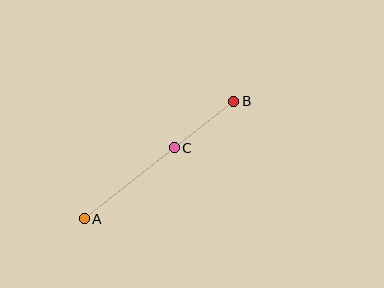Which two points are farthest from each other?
Points A and B are farthest from each other.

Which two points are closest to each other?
Points B and C are closest to each other.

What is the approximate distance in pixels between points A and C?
The distance between A and C is approximately 115 pixels.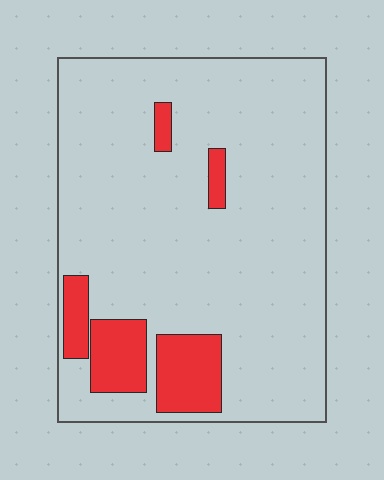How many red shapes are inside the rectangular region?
5.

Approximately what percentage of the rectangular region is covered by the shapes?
Approximately 15%.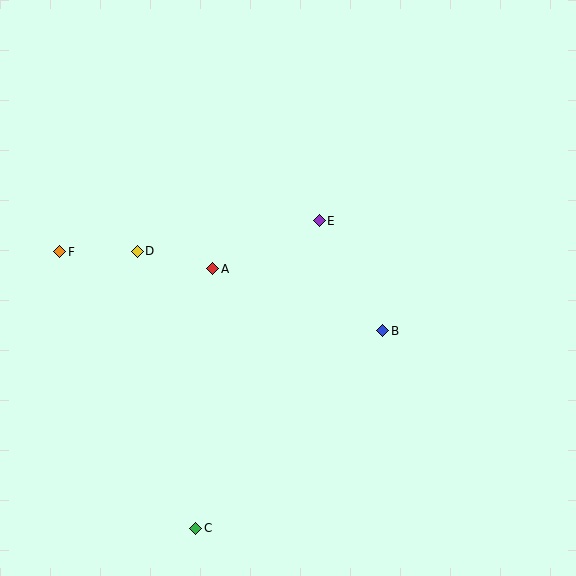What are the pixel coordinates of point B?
Point B is at (383, 331).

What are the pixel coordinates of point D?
Point D is at (137, 251).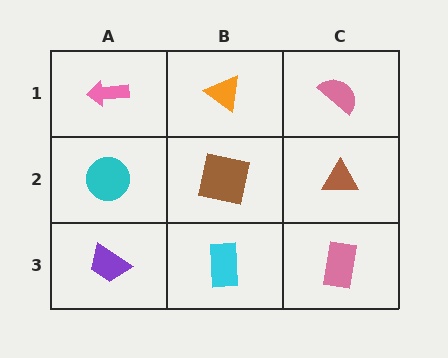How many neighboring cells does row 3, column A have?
2.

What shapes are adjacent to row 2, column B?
An orange triangle (row 1, column B), a cyan rectangle (row 3, column B), a cyan circle (row 2, column A), a brown triangle (row 2, column C).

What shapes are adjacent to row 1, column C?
A brown triangle (row 2, column C), an orange triangle (row 1, column B).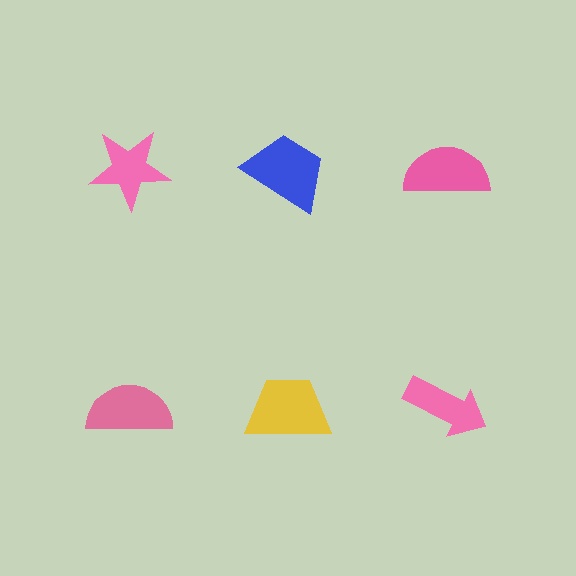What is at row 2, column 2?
A yellow trapezoid.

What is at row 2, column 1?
A pink semicircle.